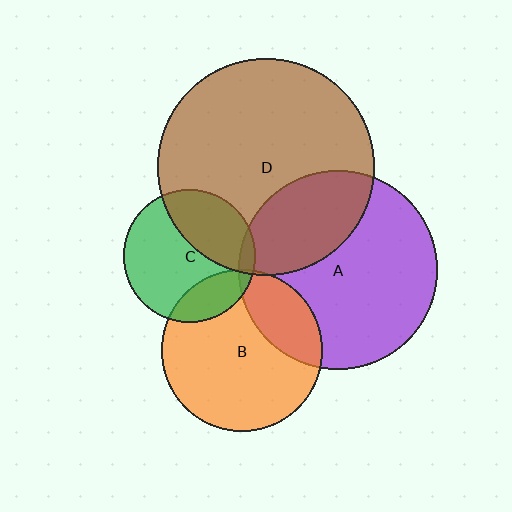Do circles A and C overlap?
Yes.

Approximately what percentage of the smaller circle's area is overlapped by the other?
Approximately 5%.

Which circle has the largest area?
Circle D (brown).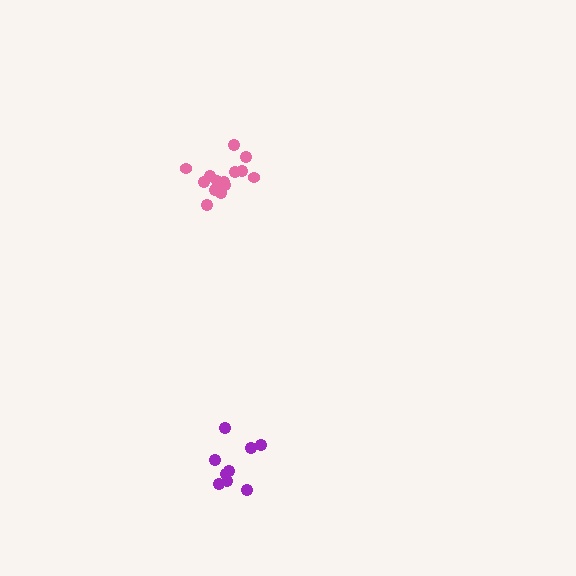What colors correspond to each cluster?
The clusters are colored: pink, purple.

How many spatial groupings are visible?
There are 2 spatial groupings.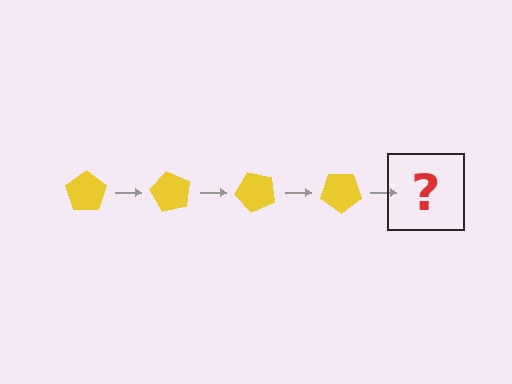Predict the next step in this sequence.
The next step is a yellow pentagon rotated 240 degrees.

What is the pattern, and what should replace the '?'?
The pattern is that the pentagon rotates 60 degrees each step. The '?' should be a yellow pentagon rotated 240 degrees.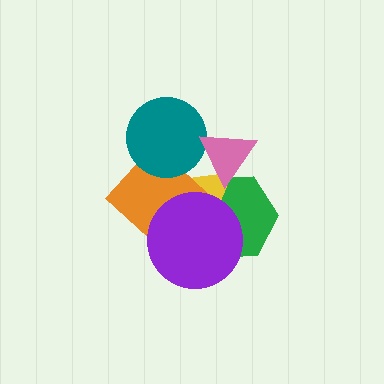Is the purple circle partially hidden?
No, no other shape covers it.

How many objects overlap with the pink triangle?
3 objects overlap with the pink triangle.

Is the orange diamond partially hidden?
Yes, it is partially covered by another shape.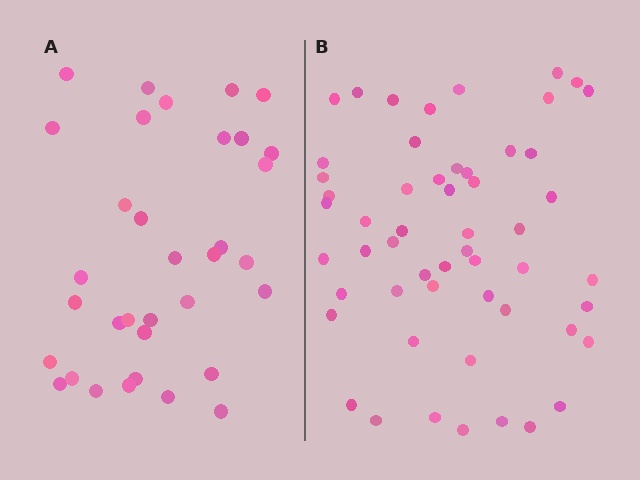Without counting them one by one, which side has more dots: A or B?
Region B (the right region) has more dots.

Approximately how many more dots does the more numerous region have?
Region B has approximately 20 more dots than region A.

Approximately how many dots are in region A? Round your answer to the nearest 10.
About 30 dots. (The exact count is 34, which rounds to 30.)